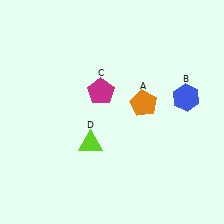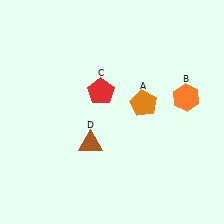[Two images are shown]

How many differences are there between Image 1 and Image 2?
There are 3 differences between the two images.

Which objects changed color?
B changed from blue to orange. C changed from magenta to red. D changed from lime to brown.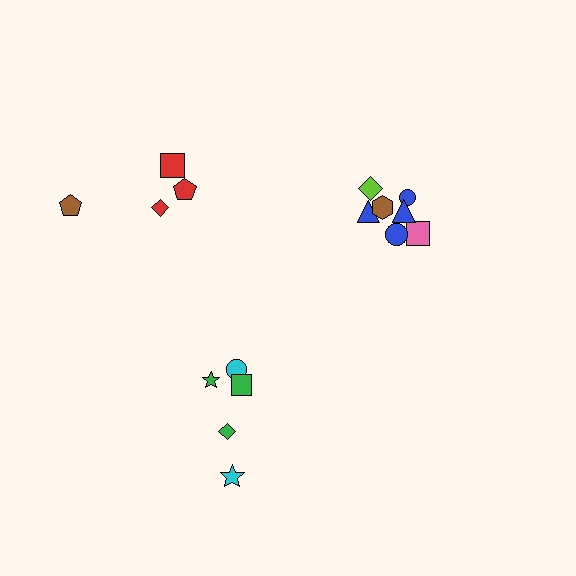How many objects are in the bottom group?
There are 5 objects.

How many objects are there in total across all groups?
There are 16 objects.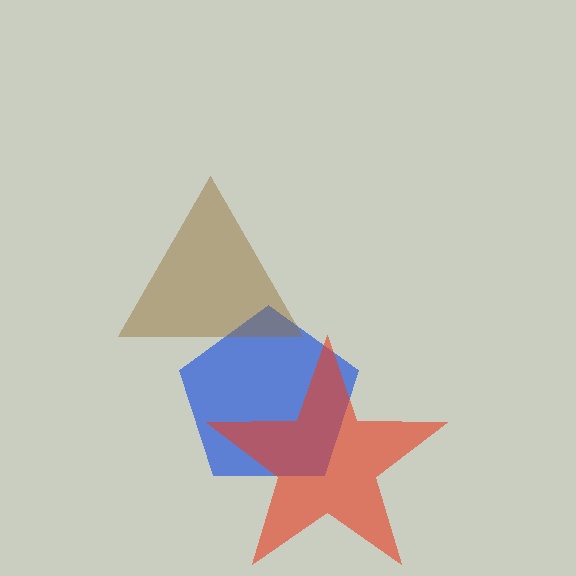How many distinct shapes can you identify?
There are 3 distinct shapes: a blue pentagon, a red star, a brown triangle.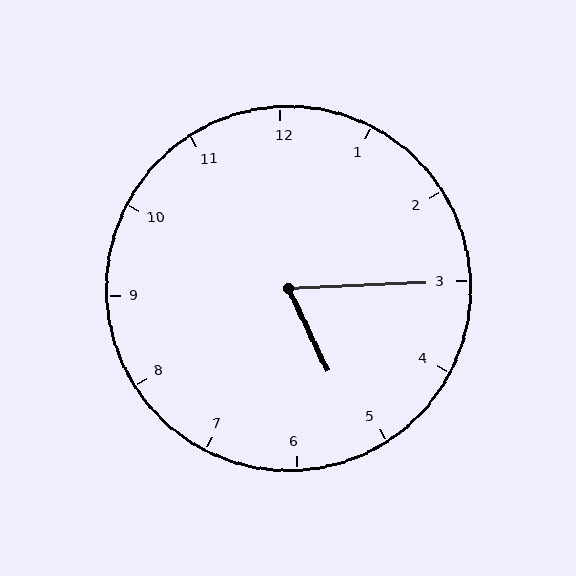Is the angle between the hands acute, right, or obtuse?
It is acute.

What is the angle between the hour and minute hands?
Approximately 68 degrees.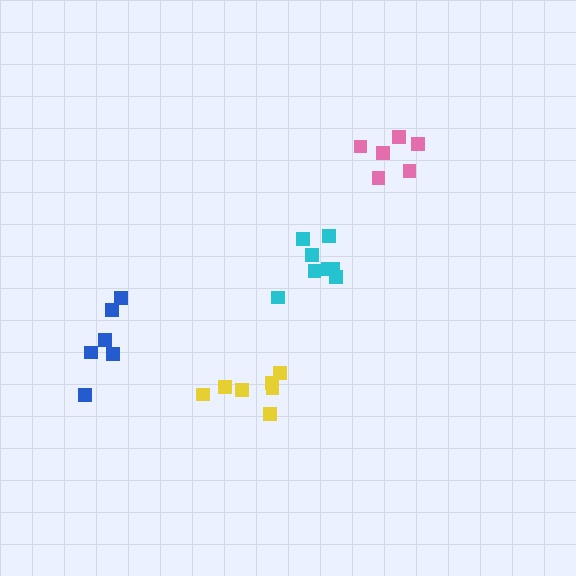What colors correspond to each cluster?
The clusters are colored: pink, yellow, cyan, blue.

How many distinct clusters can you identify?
There are 4 distinct clusters.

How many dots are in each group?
Group 1: 6 dots, Group 2: 7 dots, Group 3: 8 dots, Group 4: 6 dots (27 total).